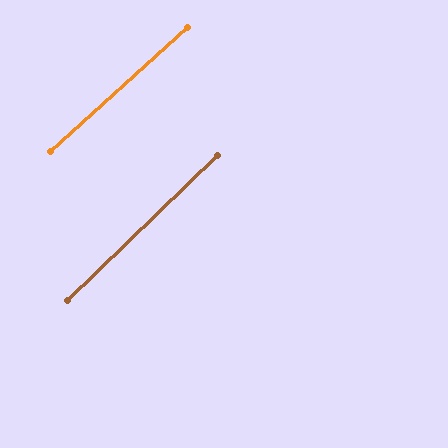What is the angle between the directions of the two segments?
Approximately 2 degrees.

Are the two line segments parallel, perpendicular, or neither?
Parallel — their directions differ by only 1.8°.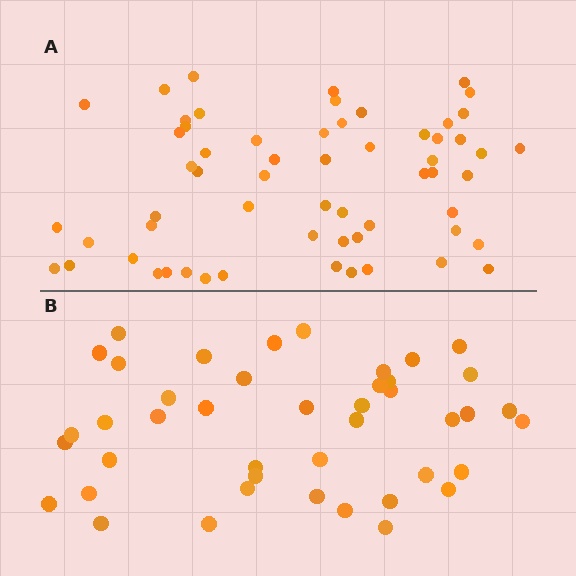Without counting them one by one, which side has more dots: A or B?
Region A (the top region) has more dots.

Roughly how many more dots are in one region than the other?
Region A has approximately 15 more dots than region B.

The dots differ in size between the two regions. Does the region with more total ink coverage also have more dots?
No. Region B has more total ink coverage because its dots are larger, but region A actually contains more individual dots. Total area can be misleading — the number of items is what matters here.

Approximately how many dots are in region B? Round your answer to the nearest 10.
About 40 dots. (The exact count is 43, which rounds to 40.)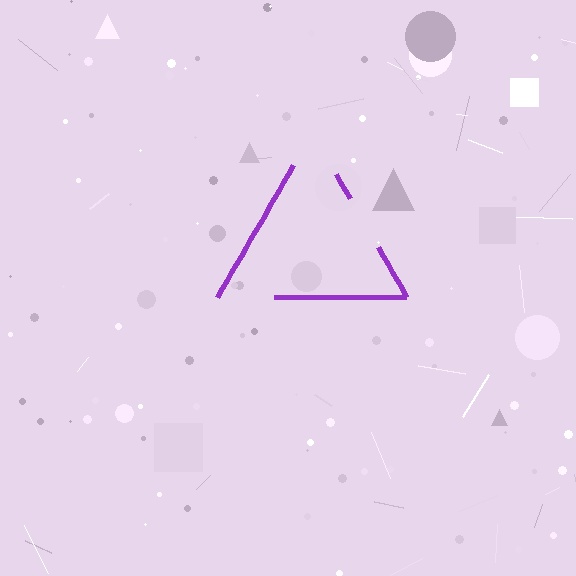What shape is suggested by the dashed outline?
The dashed outline suggests a triangle.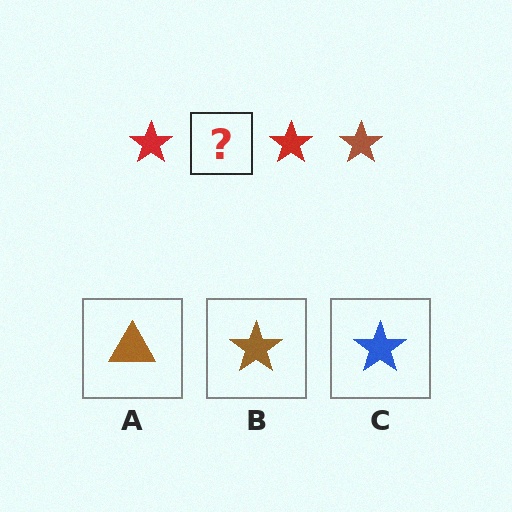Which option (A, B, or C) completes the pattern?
B.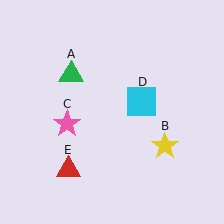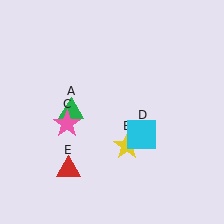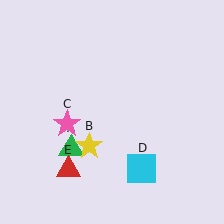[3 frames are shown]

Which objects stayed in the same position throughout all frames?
Pink star (object C) and red triangle (object E) remained stationary.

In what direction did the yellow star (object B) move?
The yellow star (object B) moved left.